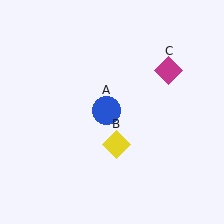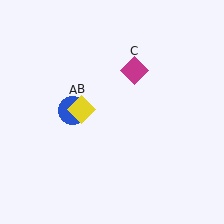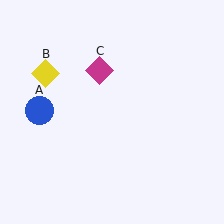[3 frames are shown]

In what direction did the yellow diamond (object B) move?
The yellow diamond (object B) moved up and to the left.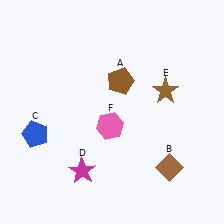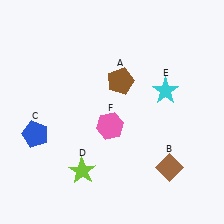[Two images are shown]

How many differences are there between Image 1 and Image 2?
There are 2 differences between the two images.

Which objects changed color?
D changed from magenta to lime. E changed from brown to cyan.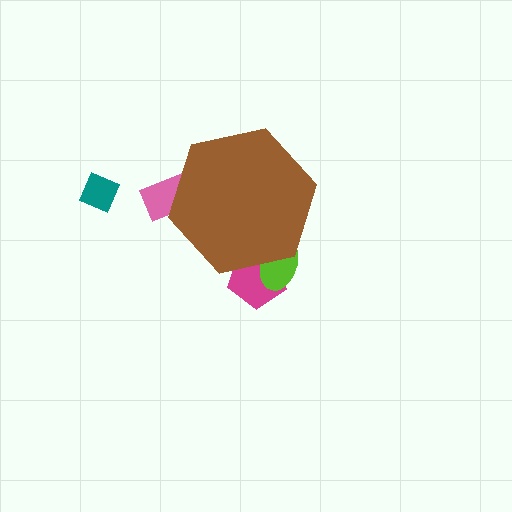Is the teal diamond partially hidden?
No, the teal diamond is fully visible.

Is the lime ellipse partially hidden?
Yes, the lime ellipse is partially hidden behind the brown hexagon.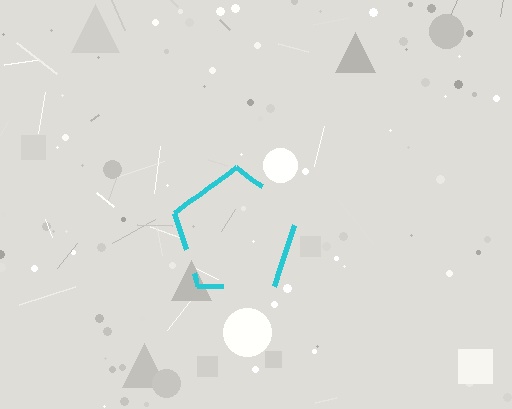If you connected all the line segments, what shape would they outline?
They would outline a pentagon.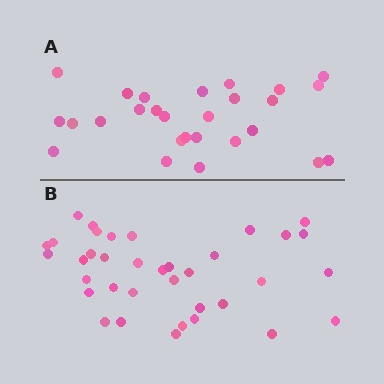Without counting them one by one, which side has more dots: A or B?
Region B (the bottom region) has more dots.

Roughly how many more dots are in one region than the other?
Region B has roughly 8 or so more dots than region A.